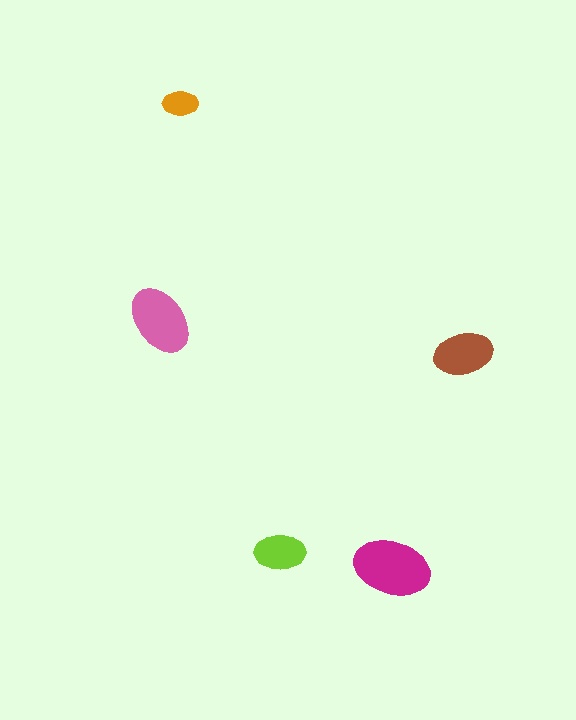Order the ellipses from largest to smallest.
the magenta one, the pink one, the brown one, the lime one, the orange one.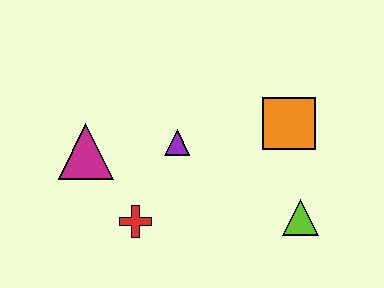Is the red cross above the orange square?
No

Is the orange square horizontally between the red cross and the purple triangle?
No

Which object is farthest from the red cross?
The orange square is farthest from the red cross.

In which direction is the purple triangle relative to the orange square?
The purple triangle is to the left of the orange square.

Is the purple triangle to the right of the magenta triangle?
Yes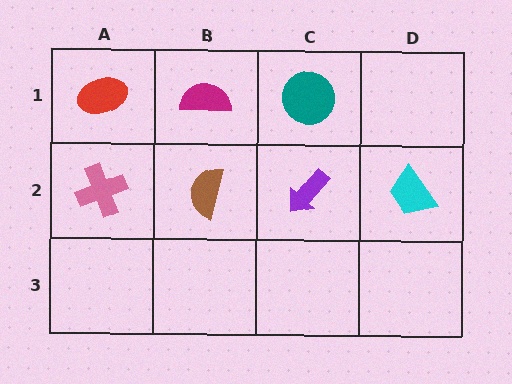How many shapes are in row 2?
4 shapes.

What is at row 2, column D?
A cyan trapezoid.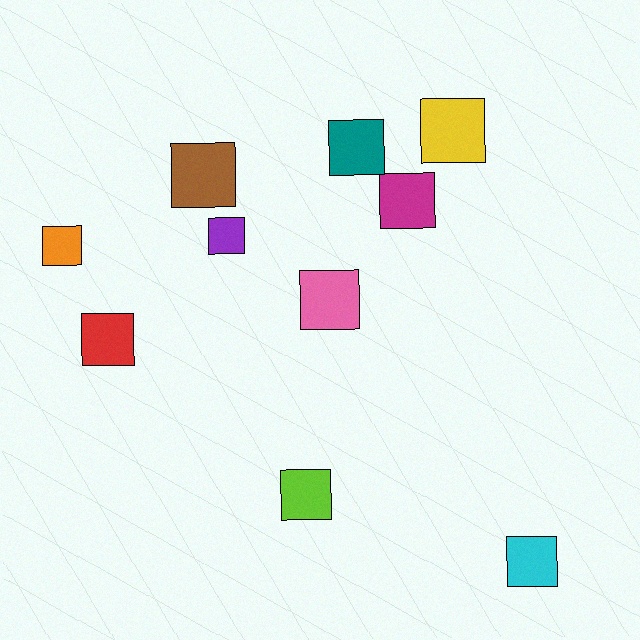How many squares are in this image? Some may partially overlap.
There are 10 squares.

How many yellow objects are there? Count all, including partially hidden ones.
There is 1 yellow object.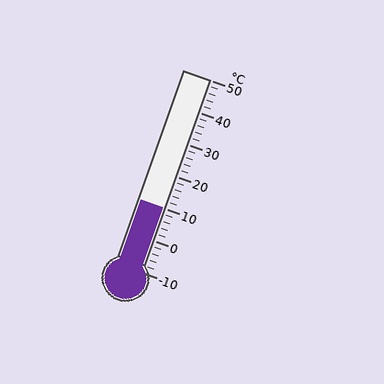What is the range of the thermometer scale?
The thermometer scale ranges from -10°C to 50°C.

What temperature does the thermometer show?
The thermometer shows approximately 10°C.